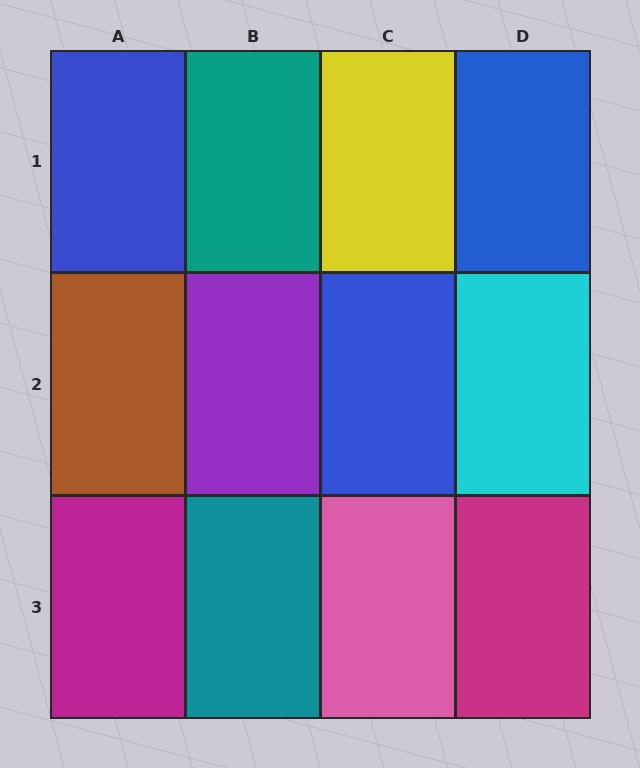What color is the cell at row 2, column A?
Brown.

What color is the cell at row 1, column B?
Teal.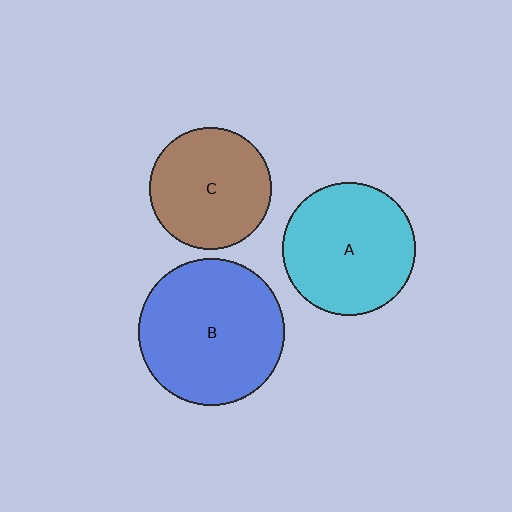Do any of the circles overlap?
No, none of the circles overlap.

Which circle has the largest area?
Circle B (blue).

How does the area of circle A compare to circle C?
Approximately 1.2 times.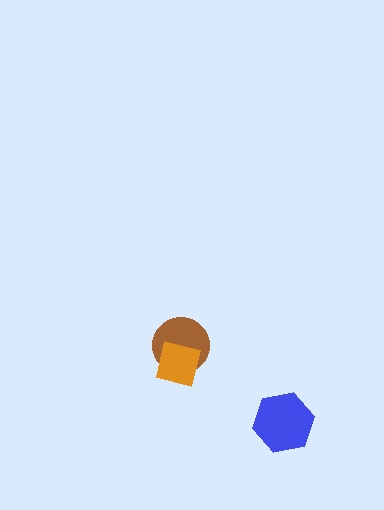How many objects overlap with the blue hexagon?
0 objects overlap with the blue hexagon.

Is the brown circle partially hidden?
Yes, it is partially covered by another shape.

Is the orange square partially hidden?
No, no other shape covers it.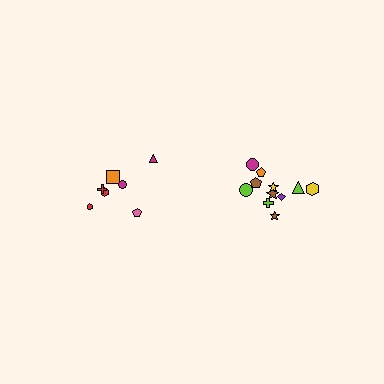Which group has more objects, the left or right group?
The right group.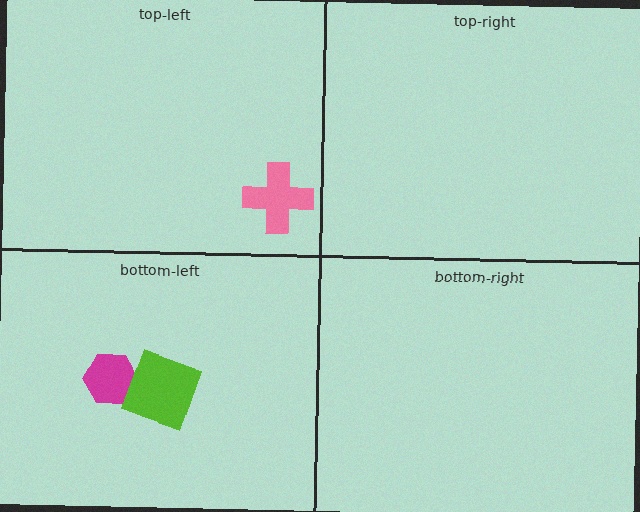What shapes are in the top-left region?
The pink cross.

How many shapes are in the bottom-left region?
2.